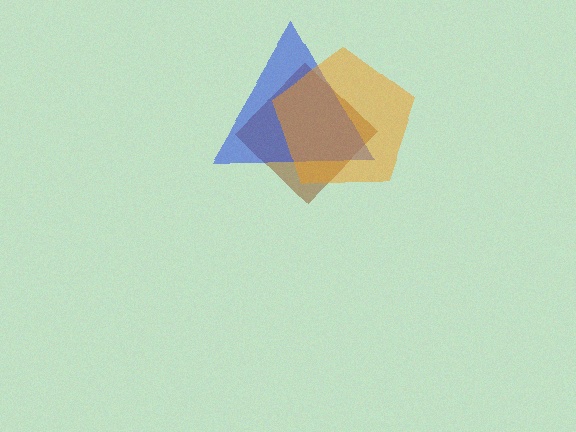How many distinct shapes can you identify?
There are 3 distinct shapes: a brown diamond, a blue triangle, an orange pentagon.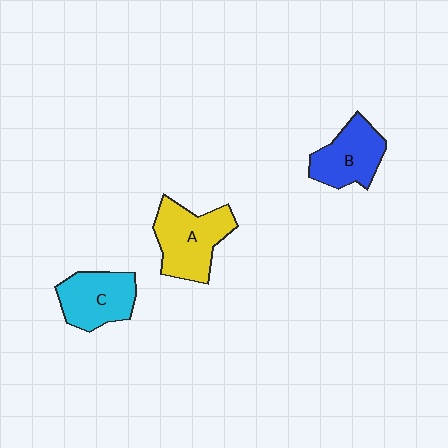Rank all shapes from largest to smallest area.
From largest to smallest: A (yellow), C (cyan), B (blue).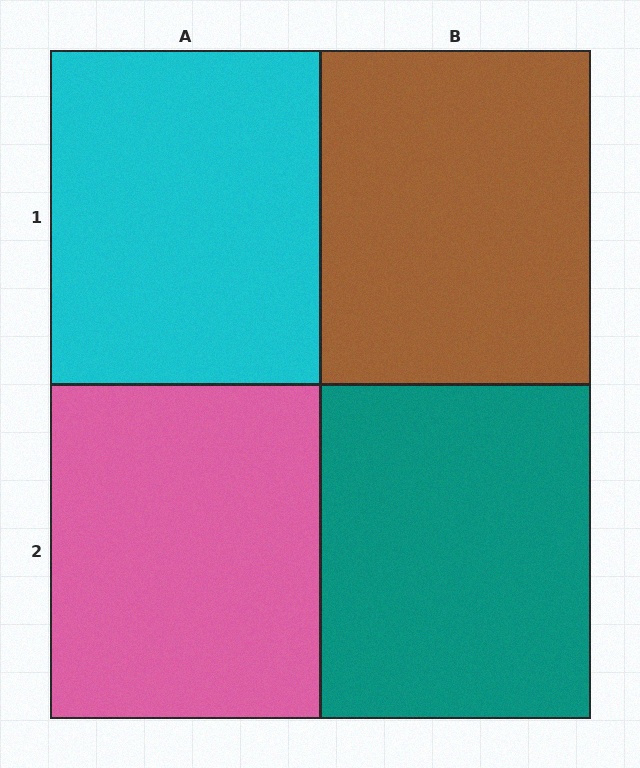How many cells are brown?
1 cell is brown.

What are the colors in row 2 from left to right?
Pink, teal.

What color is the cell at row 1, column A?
Cyan.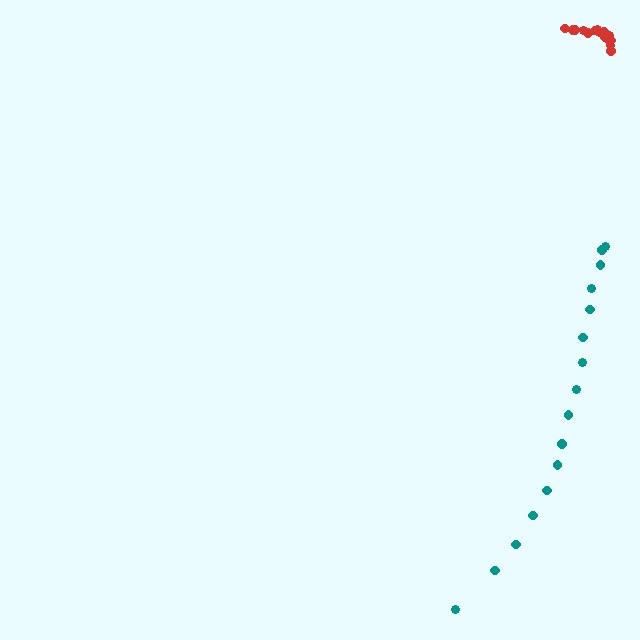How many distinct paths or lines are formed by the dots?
There are 2 distinct paths.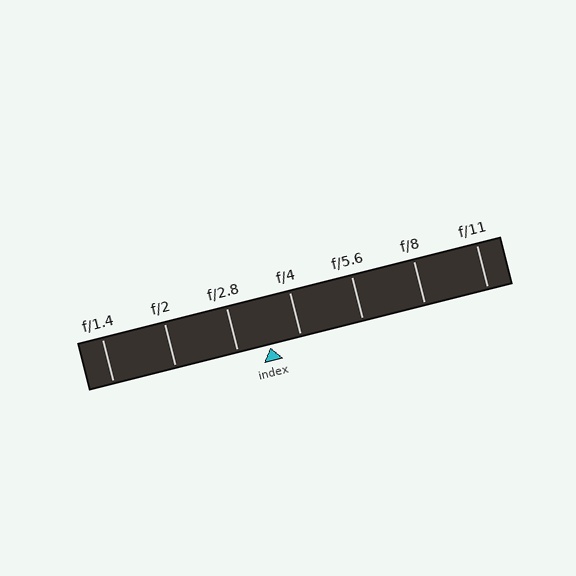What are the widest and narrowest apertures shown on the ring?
The widest aperture shown is f/1.4 and the narrowest is f/11.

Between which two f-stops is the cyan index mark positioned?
The index mark is between f/2.8 and f/4.